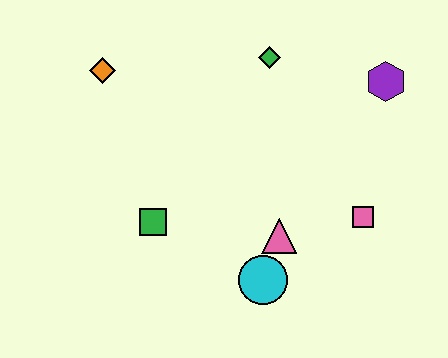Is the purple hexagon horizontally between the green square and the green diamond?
No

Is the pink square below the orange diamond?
Yes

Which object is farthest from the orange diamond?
The pink square is farthest from the orange diamond.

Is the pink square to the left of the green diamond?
No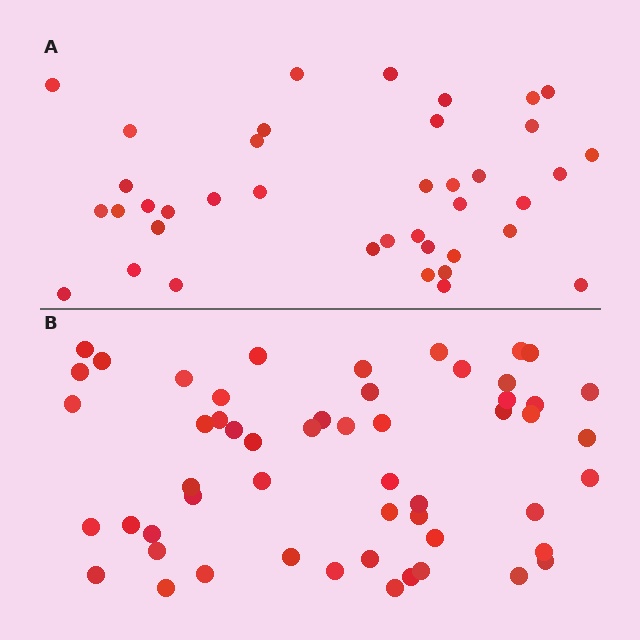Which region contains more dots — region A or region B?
Region B (the bottom region) has more dots.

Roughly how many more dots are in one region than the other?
Region B has approximately 15 more dots than region A.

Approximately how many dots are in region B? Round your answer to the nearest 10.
About 50 dots. (The exact count is 54, which rounds to 50.)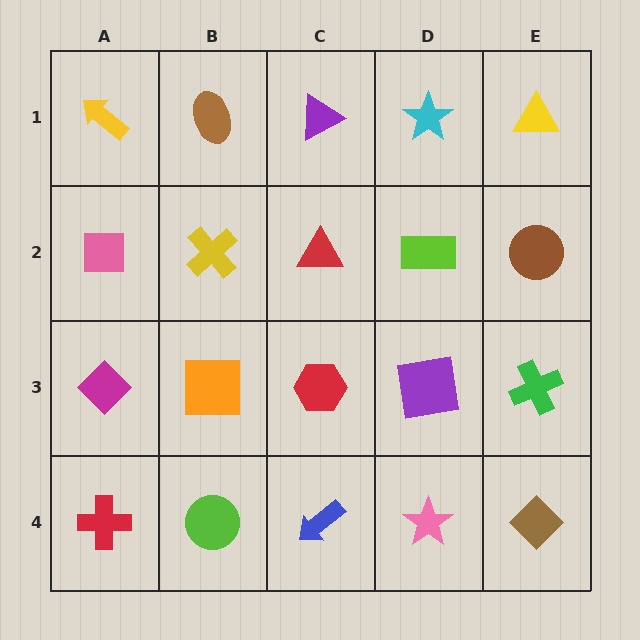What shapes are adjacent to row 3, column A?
A pink square (row 2, column A), a red cross (row 4, column A), an orange square (row 3, column B).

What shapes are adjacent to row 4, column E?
A green cross (row 3, column E), a pink star (row 4, column D).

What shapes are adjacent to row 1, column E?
A brown circle (row 2, column E), a cyan star (row 1, column D).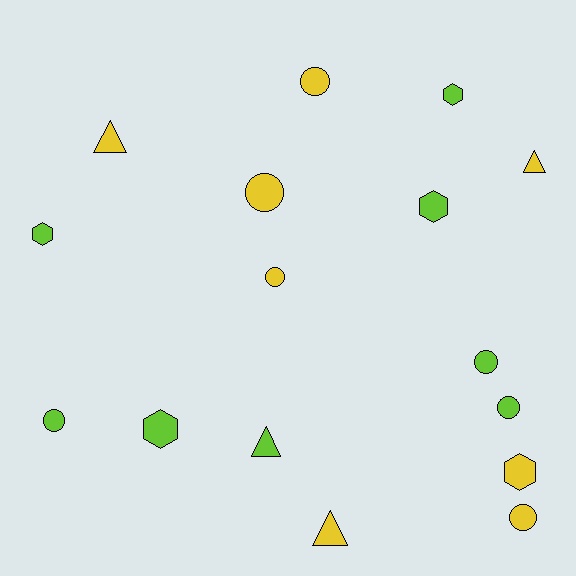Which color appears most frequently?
Lime, with 8 objects.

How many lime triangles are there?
There is 1 lime triangle.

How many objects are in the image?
There are 16 objects.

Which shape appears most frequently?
Circle, with 7 objects.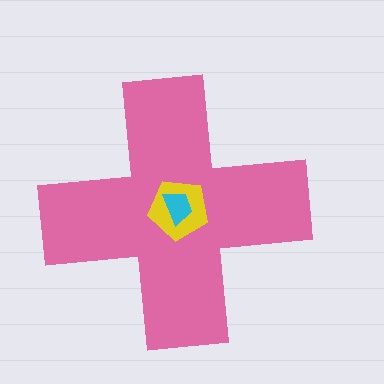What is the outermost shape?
The pink cross.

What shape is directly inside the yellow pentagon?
The cyan trapezoid.